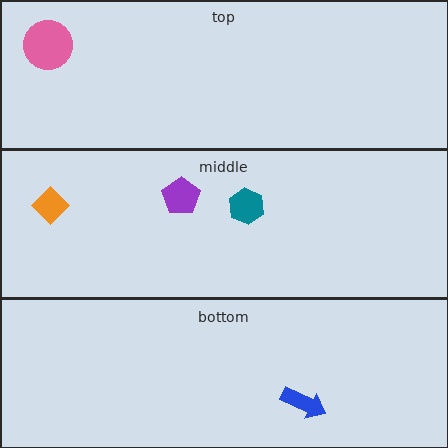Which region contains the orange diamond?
The middle region.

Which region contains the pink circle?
The top region.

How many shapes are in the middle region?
3.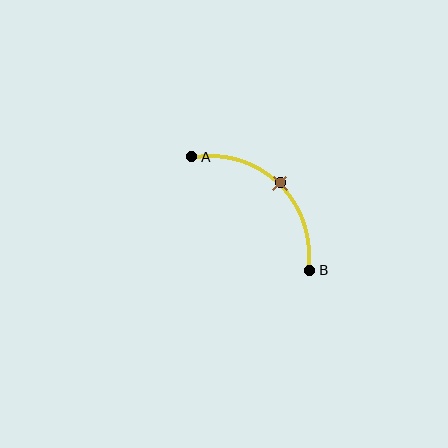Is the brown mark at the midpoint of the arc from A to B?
Yes. The brown mark lies on the arc at equal arc-length from both A and B — it is the arc midpoint.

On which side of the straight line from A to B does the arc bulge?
The arc bulges above and to the right of the straight line connecting A and B.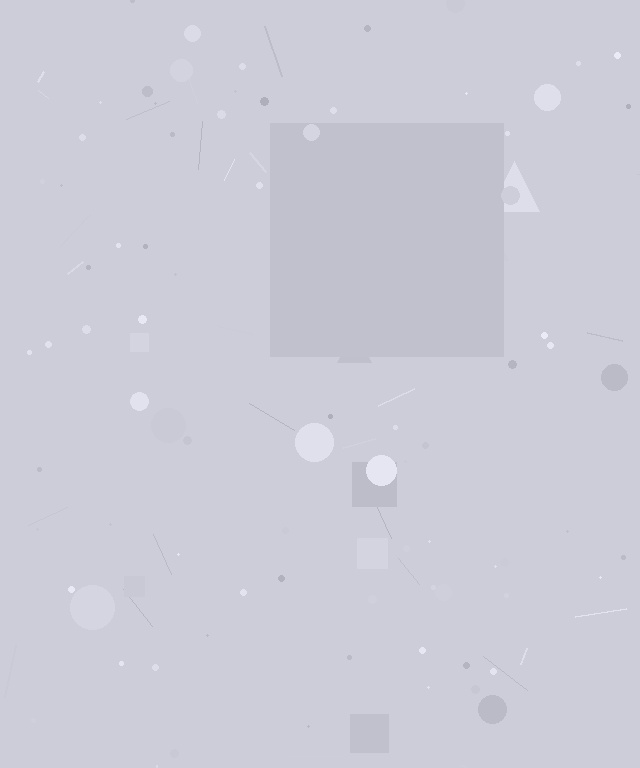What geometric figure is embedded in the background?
A square is embedded in the background.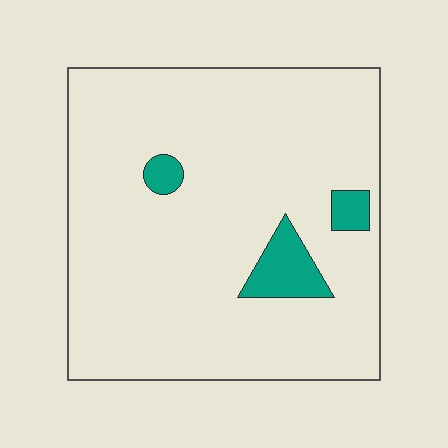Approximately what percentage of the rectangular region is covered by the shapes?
Approximately 5%.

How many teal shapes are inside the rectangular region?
3.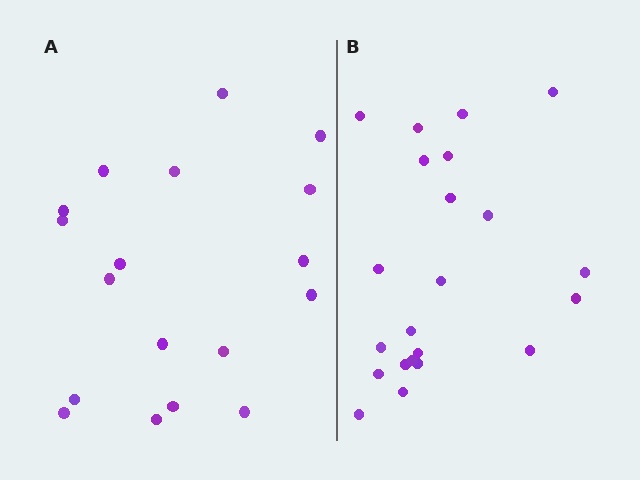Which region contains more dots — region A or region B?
Region B (the right region) has more dots.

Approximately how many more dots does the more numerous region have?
Region B has about 4 more dots than region A.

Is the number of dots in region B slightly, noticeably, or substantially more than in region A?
Region B has only slightly more — the two regions are fairly close. The ratio is roughly 1.2 to 1.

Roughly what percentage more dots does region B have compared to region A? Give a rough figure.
About 20% more.